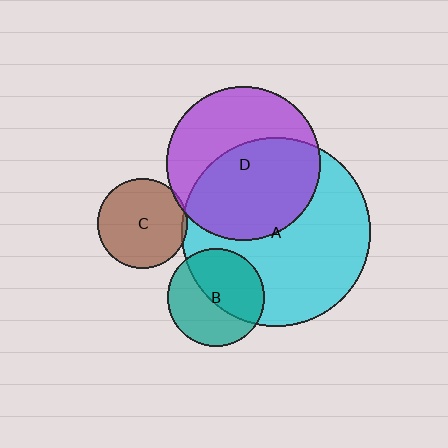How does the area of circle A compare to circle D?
Approximately 1.5 times.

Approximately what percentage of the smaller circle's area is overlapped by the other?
Approximately 50%.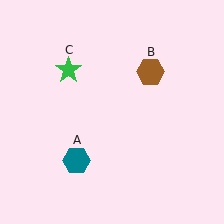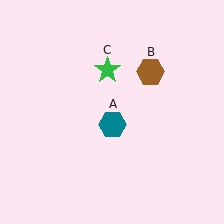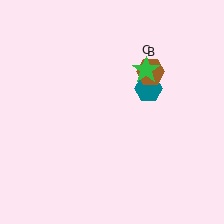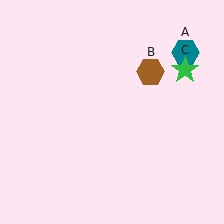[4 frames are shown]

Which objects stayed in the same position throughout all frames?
Brown hexagon (object B) remained stationary.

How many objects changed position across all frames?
2 objects changed position: teal hexagon (object A), green star (object C).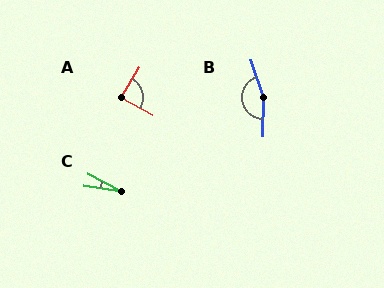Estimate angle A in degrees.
Approximately 88 degrees.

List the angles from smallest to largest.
C (18°), A (88°), B (160°).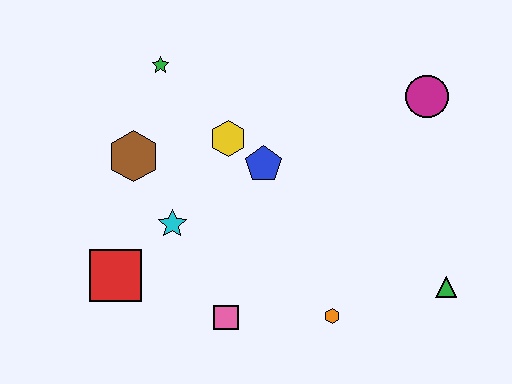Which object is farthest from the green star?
The green triangle is farthest from the green star.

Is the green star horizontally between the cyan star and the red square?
Yes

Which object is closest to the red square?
The cyan star is closest to the red square.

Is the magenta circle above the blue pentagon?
Yes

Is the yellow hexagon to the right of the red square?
Yes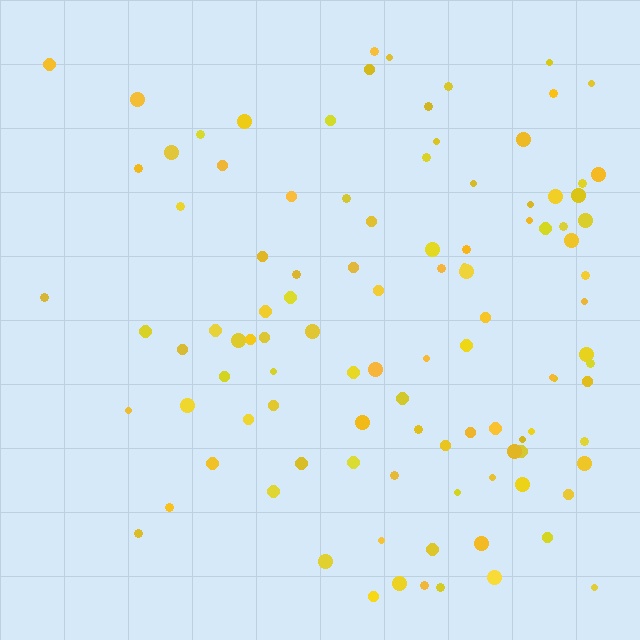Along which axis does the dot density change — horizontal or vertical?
Horizontal.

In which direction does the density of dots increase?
From left to right, with the right side densest.